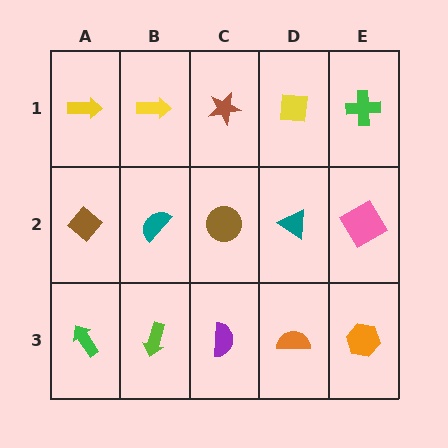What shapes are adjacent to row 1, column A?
A brown diamond (row 2, column A), a yellow arrow (row 1, column B).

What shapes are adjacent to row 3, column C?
A brown circle (row 2, column C), a lime arrow (row 3, column B), an orange semicircle (row 3, column D).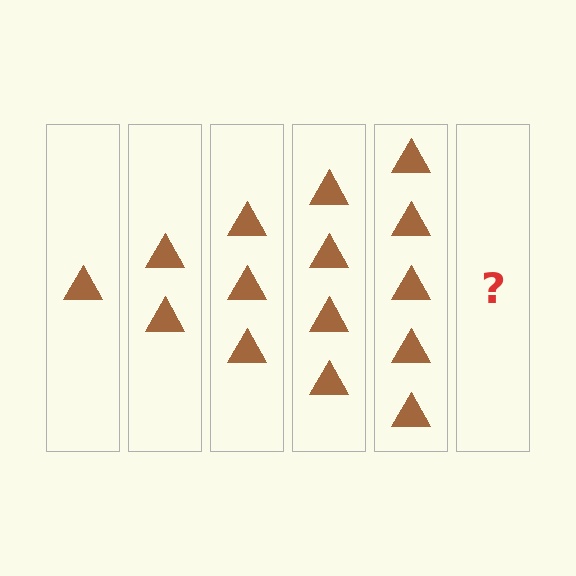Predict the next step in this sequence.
The next step is 6 triangles.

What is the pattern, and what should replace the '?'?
The pattern is that each step adds one more triangle. The '?' should be 6 triangles.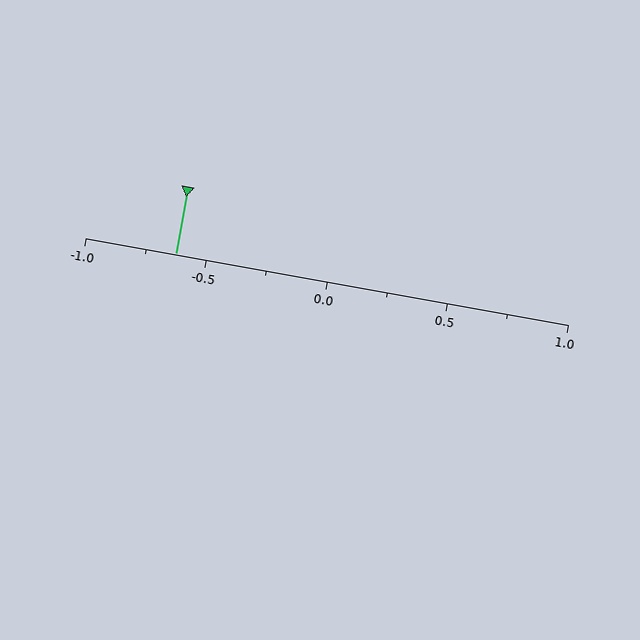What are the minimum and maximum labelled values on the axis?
The axis runs from -1.0 to 1.0.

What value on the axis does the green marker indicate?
The marker indicates approximately -0.62.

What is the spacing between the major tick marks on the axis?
The major ticks are spaced 0.5 apart.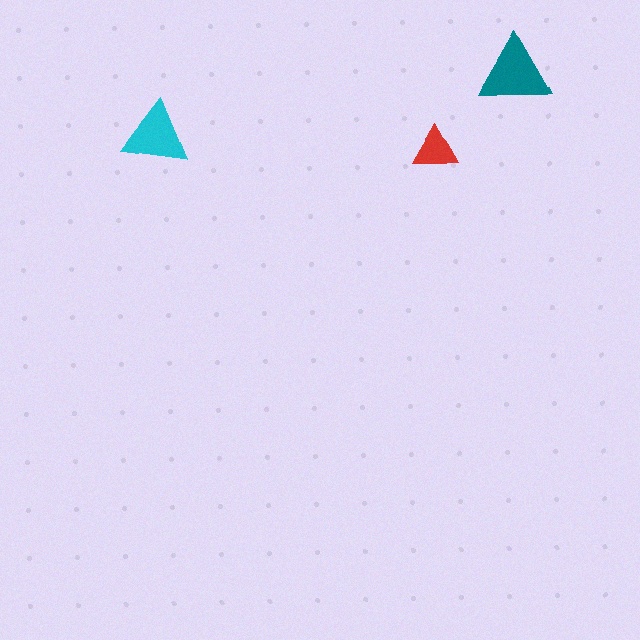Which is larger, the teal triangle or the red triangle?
The teal one.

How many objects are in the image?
There are 3 objects in the image.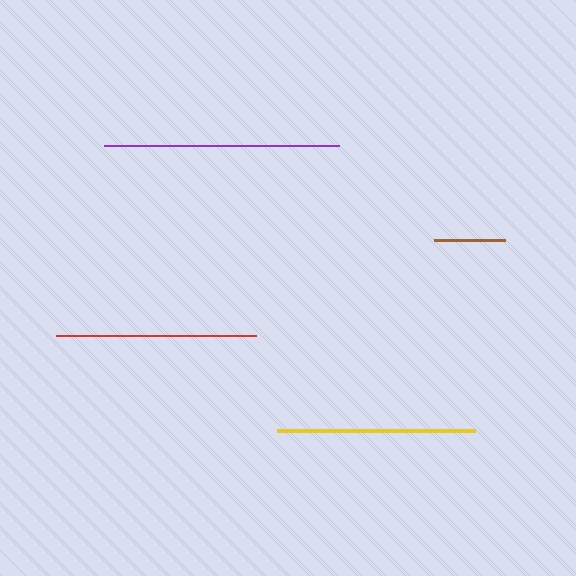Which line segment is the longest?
The purple line is the longest at approximately 235 pixels.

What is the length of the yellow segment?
The yellow segment is approximately 197 pixels long.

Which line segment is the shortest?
The brown line is the shortest at approximately 71 pixels.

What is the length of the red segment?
The red segment is approximately 199 pixels long.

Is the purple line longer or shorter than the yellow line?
The purple line is longer than the yellow line.